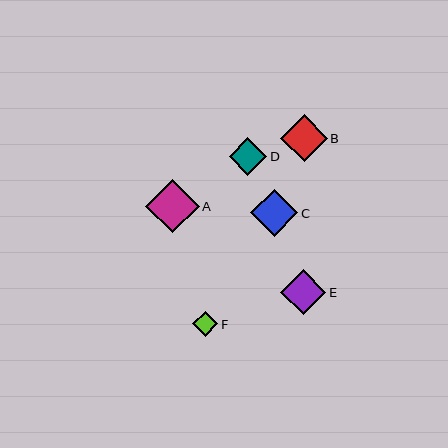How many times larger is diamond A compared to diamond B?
Diamond A is approximately 1.2 times the size of diamond B.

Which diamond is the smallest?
Diamond F is the smallest with a size of approximately 25 pixels.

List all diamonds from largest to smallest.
From largest to smallest: A, C, B, E, D, F.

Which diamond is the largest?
Diamond A is the largest with a size of approximately 53 pixels.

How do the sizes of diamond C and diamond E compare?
Diamond C and diamond E are approximately the same size.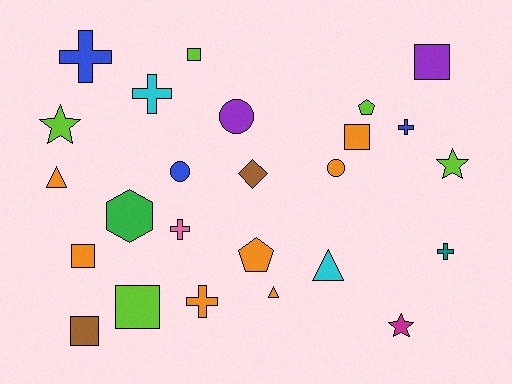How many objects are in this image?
There are 25 objects.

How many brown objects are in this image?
There are 2 brown objects.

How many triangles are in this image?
There are 3 triangles.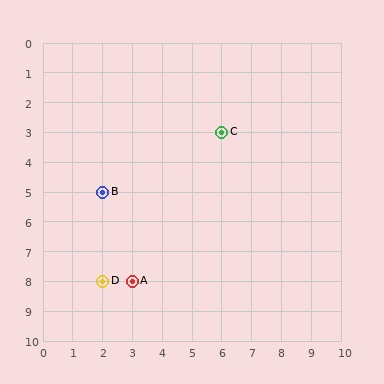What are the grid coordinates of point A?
Point A is at grid coordinates (3, 8).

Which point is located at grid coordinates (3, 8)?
Point A is at (3, 8).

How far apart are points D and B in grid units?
Points D and B are 3 rows apart.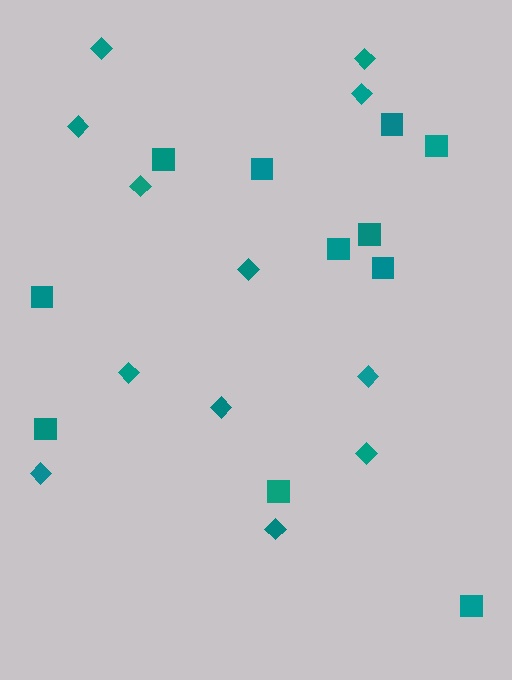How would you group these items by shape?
There are 2 groups: one group of squares (11) and one group of diamonds (12).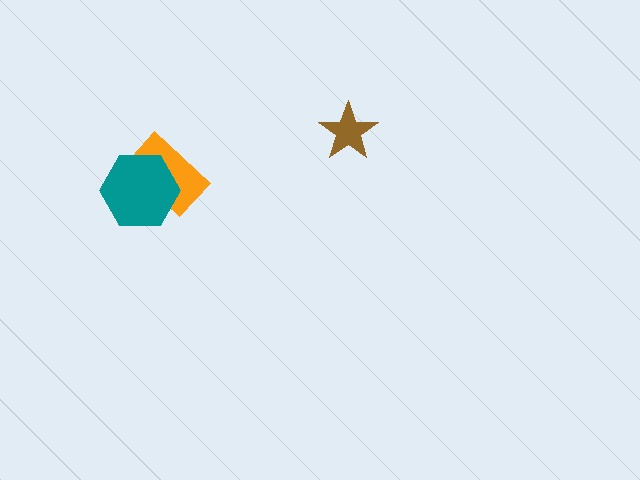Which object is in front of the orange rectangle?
The teal hexagon is in front of the orange rectangle.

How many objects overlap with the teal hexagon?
1 object overlaps with the teal hexagon.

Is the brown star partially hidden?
No, no other shape covers it.